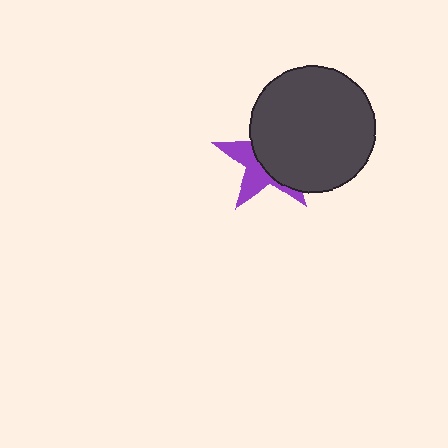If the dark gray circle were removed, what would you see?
You would see the complete purple star.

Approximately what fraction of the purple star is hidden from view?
Roughly 60% of the purple star is hidden behind the dark gray circle.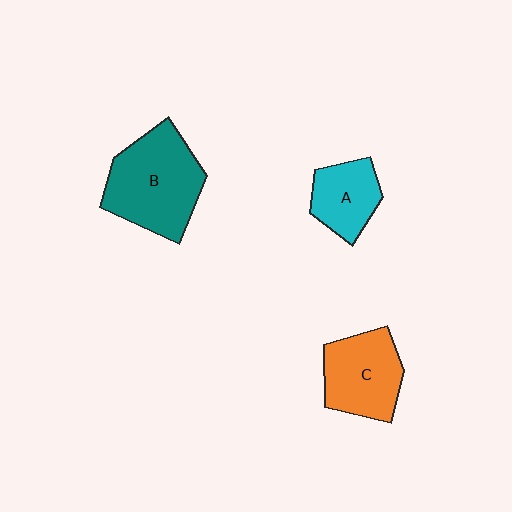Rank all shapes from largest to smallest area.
From largest to smallest: B (teal), C (orange), A (cyan).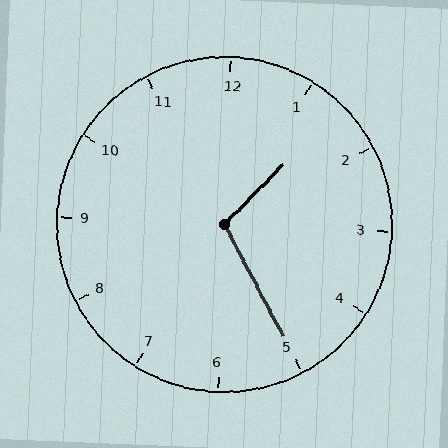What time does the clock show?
1:25.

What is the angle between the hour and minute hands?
Approximately 108 degrees.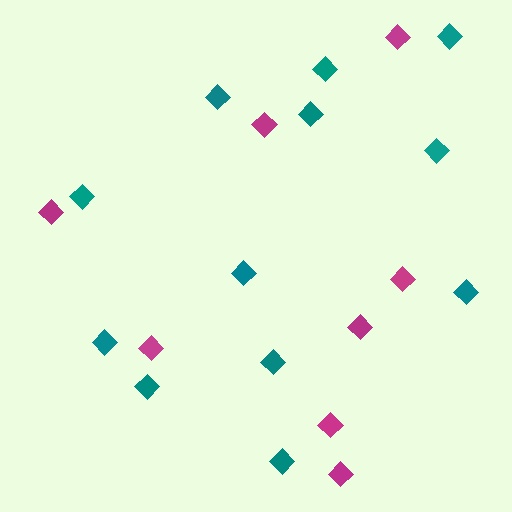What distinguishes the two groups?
There are 2 groups: one group of magenta diamonds (8) and one group of teal diamonds (12).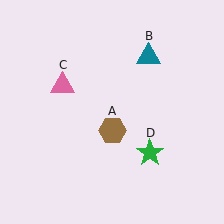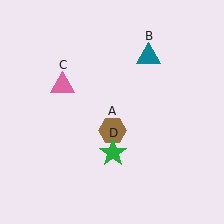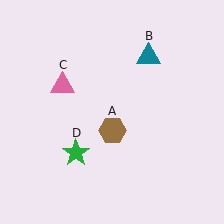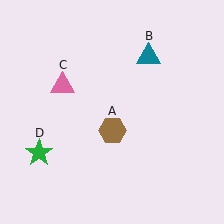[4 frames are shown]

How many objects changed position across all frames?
1 object changed position: green star (object D).